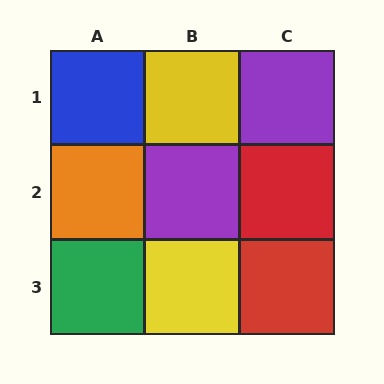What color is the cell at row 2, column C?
Red.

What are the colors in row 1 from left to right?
Blue, yellow, purple.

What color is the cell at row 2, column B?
Purple.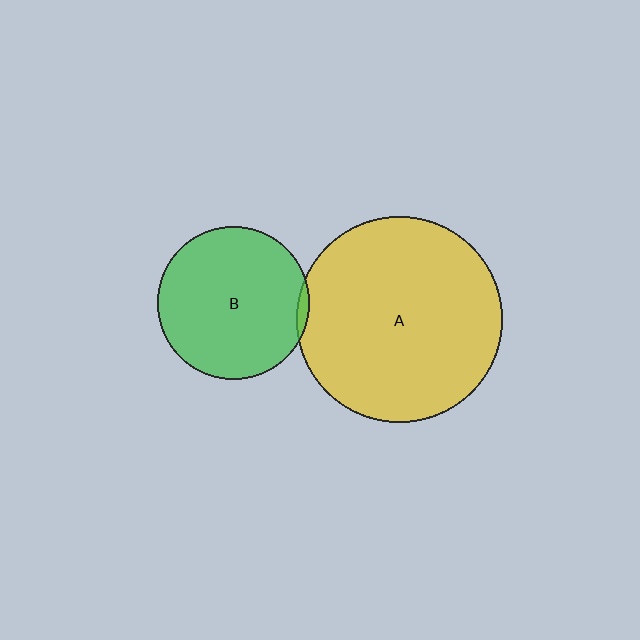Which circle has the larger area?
Circle A (yellow).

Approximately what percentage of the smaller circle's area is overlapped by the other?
Approximately 5%.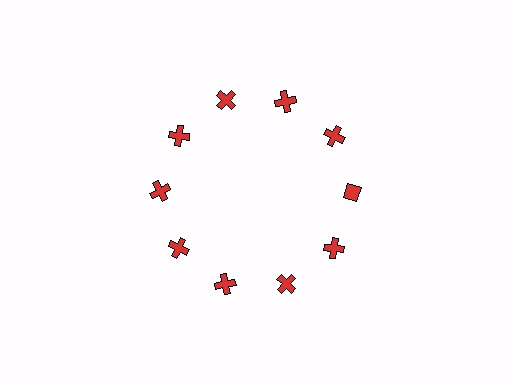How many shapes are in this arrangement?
There are 10 shapes arranged in a ring pattern.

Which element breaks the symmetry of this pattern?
The red diamond at roughly the 3 o'clock position breaks the symmetry. All other shapes are red crosses.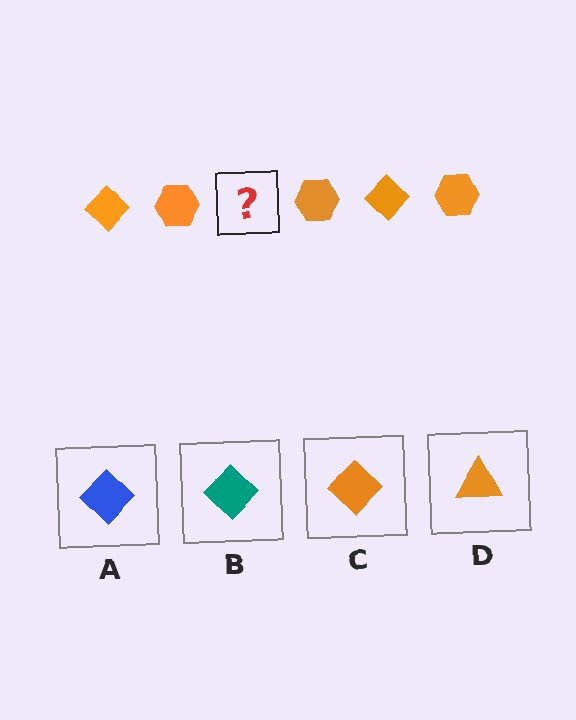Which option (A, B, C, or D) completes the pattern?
C.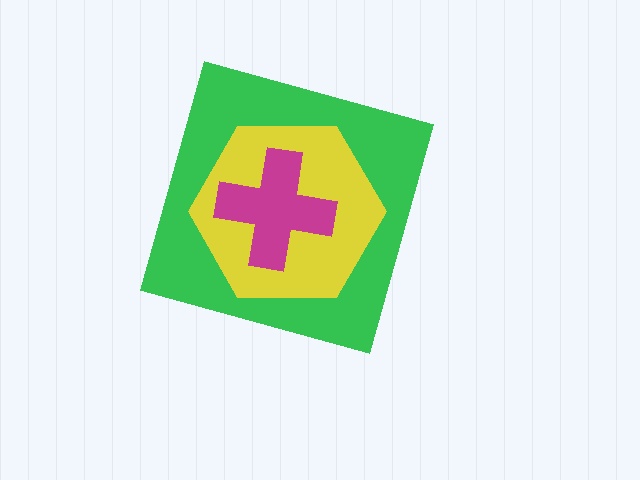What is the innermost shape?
The magenta cross.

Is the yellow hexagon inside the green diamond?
Yes.